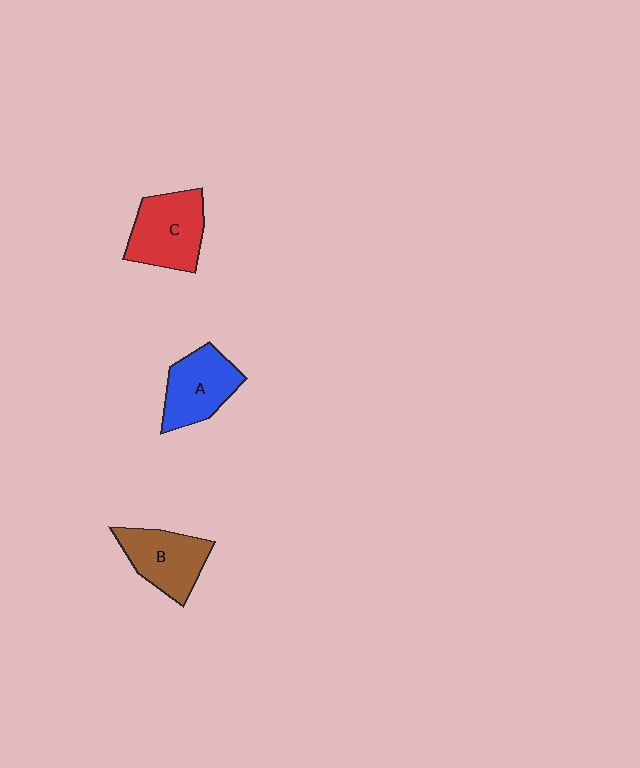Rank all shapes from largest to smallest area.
From largest to smallest: C (red), A (blue), B (brown).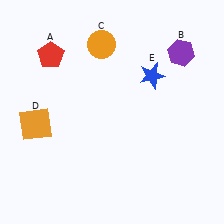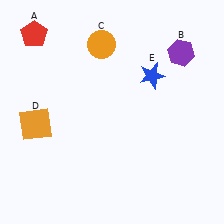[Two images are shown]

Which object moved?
The red pentagon (A) moved up.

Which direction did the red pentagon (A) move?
The red pentagon (A) moved up.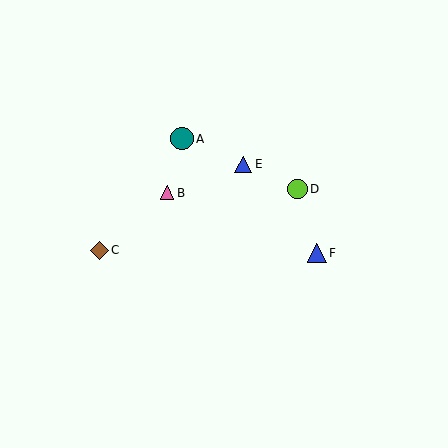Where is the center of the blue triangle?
The center of the blue triangle is at (317, 253).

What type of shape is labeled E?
Shape E is a blue triangle.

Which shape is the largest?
The teal circle (labeled A) is the largest.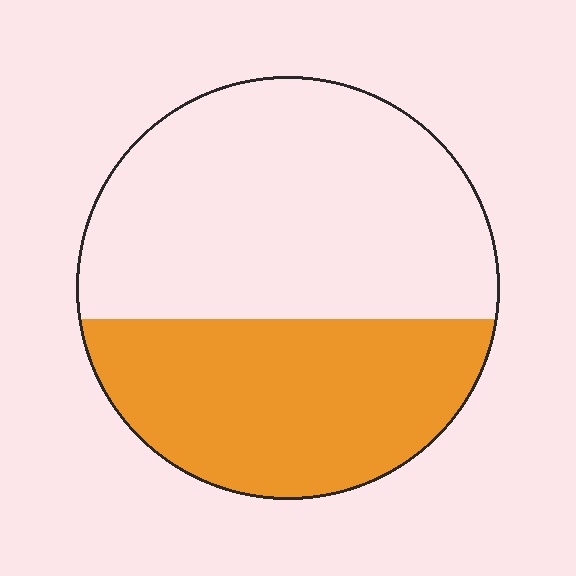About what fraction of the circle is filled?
About two fifths (2/5).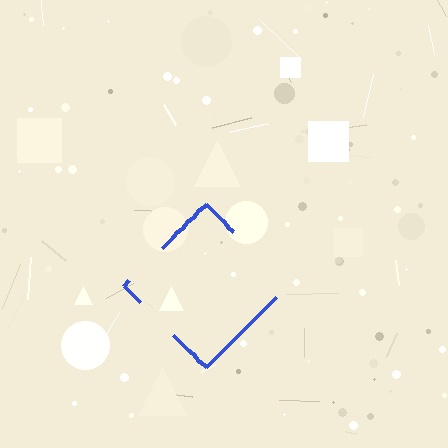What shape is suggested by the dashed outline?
The dashed outline suggests a diamond.